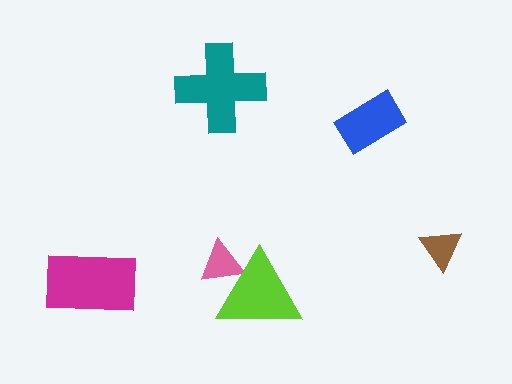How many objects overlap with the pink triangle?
1 object overlaps with the pink triangle.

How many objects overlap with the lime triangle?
1 object overlaps with the lime triangle.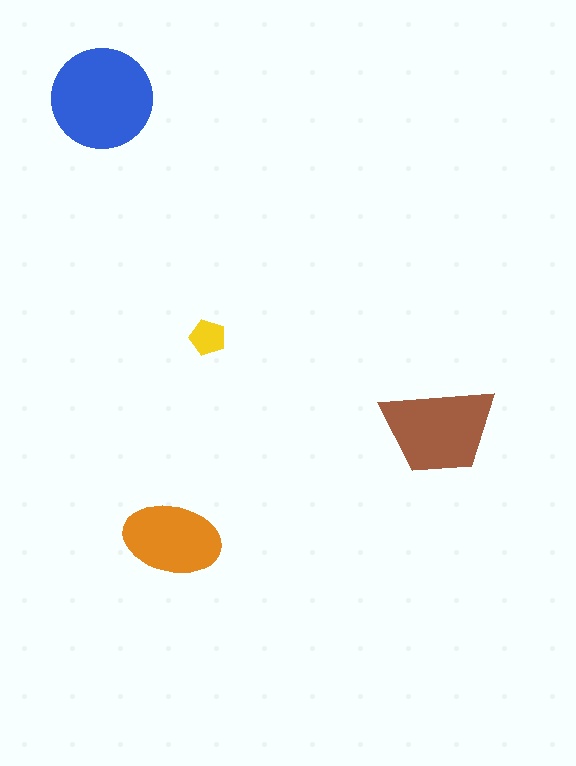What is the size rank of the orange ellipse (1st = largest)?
3rd.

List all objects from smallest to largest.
The yellow pentagon, the orange ellipse, the brown trapezoid, the blue circle.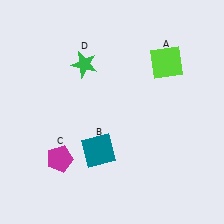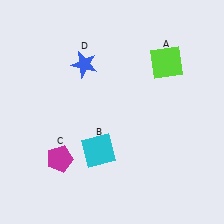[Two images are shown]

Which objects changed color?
B changed from teal to cyan. D changed from green to blue.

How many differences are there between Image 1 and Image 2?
There are 2 differences between the two images.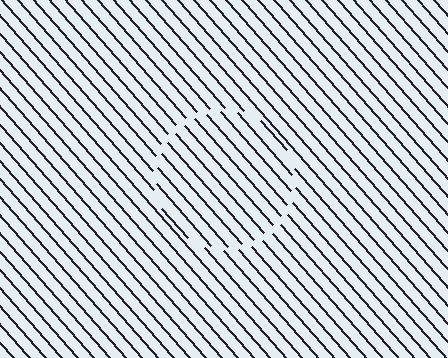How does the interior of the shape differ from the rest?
The interior of the shape contains the same grating, shifted by half a period — the contour is defined by the phase discontinuity where line-ends from the inner and outer gratings abut.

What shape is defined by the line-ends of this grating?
An illusory circle. The interior of the shape contains the same grating, shifted by half a period — the contour is defined by the phase discontinuity where line-ends from the inner and outer gratings abut.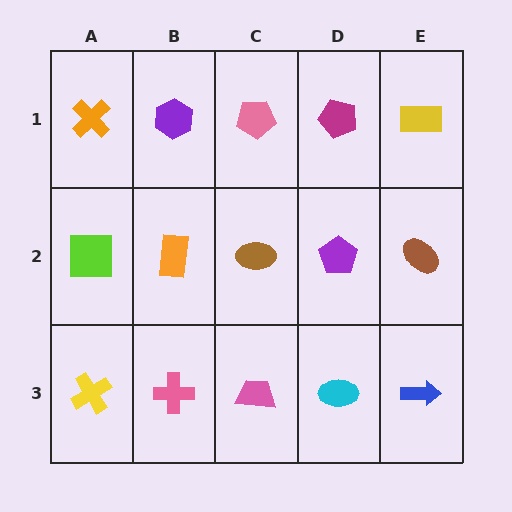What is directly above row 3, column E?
A brown ellipse.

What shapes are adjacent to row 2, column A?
An orange cross (row 1, column A), a yellow cross (row 3, column A), an orange rectangle (row 2, column B).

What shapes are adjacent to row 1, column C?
A brown ellipse (row 2, column C), a purple hexagon (row 1, column B), a magenta pentagon (row 1, column D).